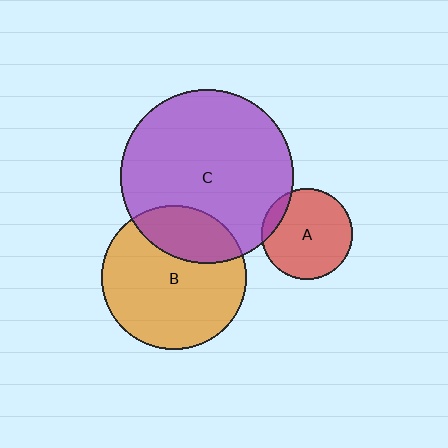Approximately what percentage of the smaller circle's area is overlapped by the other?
Approximately 10%.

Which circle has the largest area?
Circle C (purple).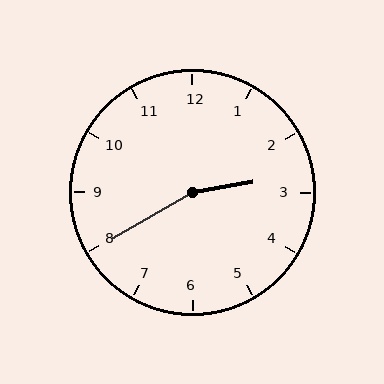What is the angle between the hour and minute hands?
Approximately 160 degrees.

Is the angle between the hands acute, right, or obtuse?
It is obtuse.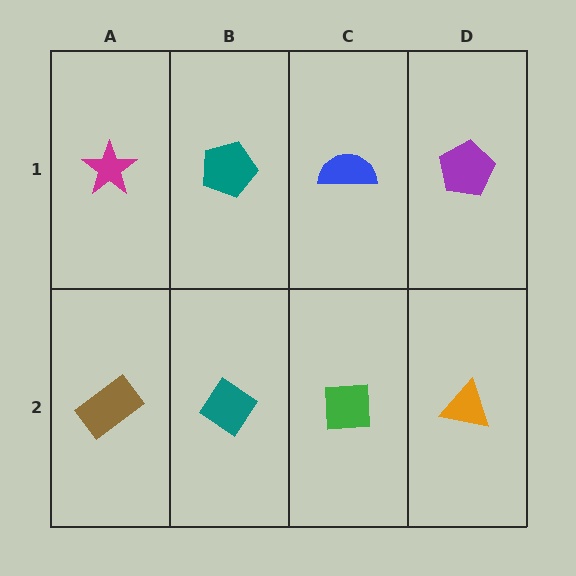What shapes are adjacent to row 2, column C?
A blue semicircle (row 1, column C), a teal diamond (row 2, column B), an orange triangle (row 2, column D).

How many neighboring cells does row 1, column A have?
2.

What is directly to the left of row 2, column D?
A green square.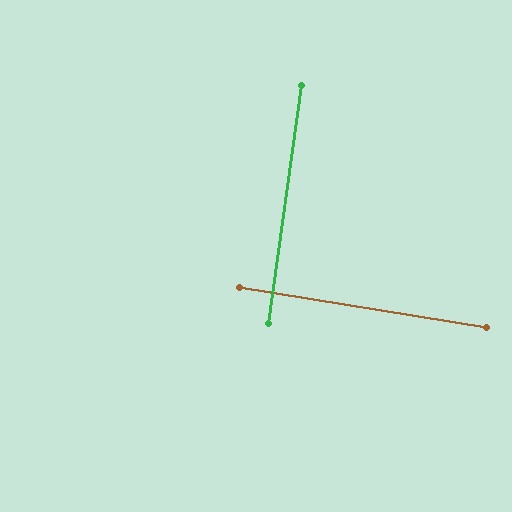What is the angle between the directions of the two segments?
Approximately 89 degrees.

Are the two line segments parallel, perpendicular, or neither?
Perpendicular — they meet at approximately 89°.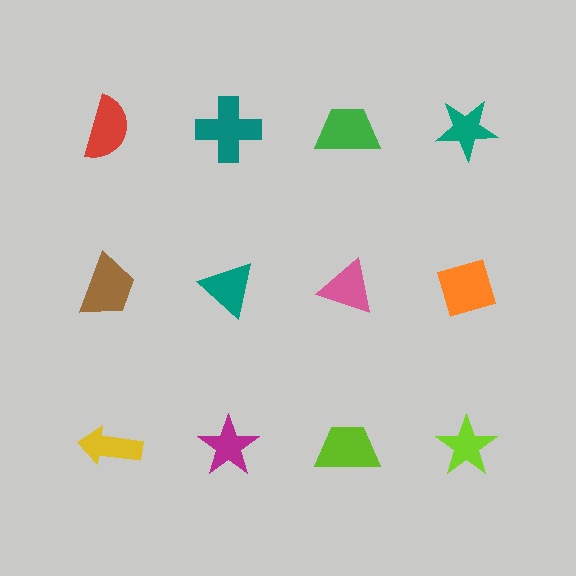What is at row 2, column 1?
A brown trapezoid.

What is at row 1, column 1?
A red semicircle.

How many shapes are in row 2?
4 shapes.